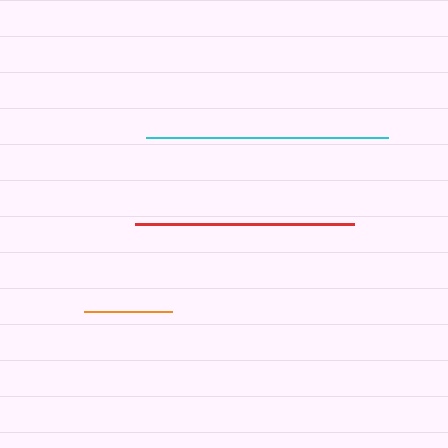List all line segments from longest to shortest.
From longest to shortest: cyan, red, orange.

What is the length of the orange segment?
The orange segment is approximately 88 pixels long.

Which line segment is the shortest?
The orange line is the shortest at approximately 88 pixels.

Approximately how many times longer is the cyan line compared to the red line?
The cyan line is approximately 1.1 times the length of the red line.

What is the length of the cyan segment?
The cyan segment is approximately 242 pixels long.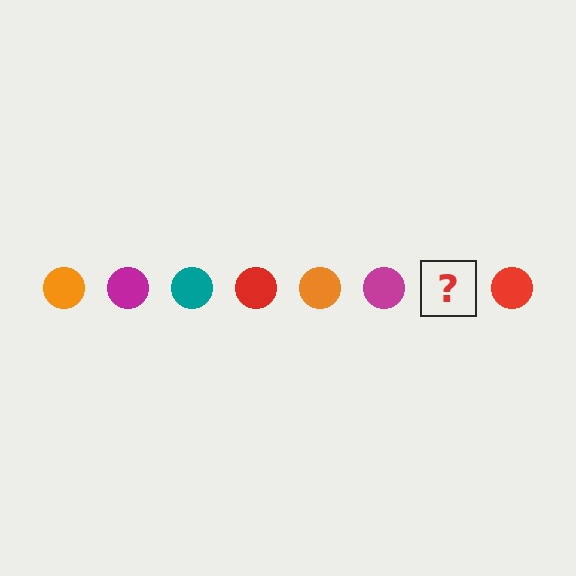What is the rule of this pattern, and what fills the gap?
The rule is that the pattern cycles through orange, magenta, teal, red circles. The gap should be filled with a teal circle.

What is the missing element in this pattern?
The missing element is a teal circle.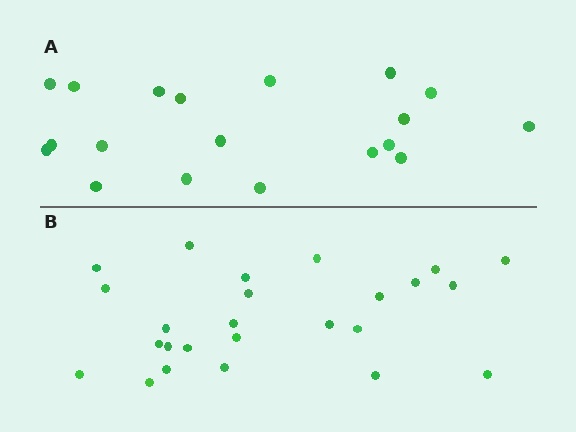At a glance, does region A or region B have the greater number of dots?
Region B (the bottom region) has more dots.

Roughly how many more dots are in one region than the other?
Region B has about 6 more dots than region A.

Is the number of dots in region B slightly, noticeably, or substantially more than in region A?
Region B has noticeably more, but not dramatically so. The ratio is roughly 1.3 to 1.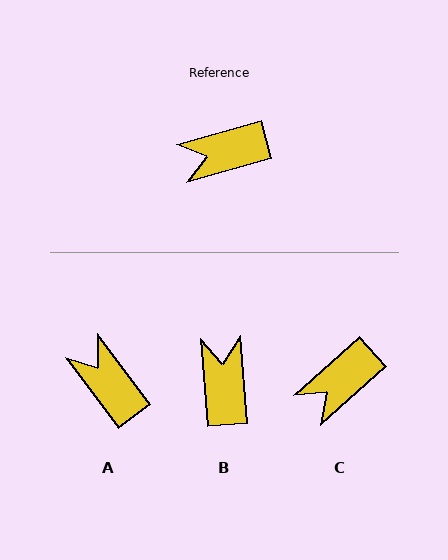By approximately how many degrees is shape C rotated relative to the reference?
Approximately 26 degrees counter-clockwise.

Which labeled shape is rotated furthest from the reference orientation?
B, about 102 degrees away.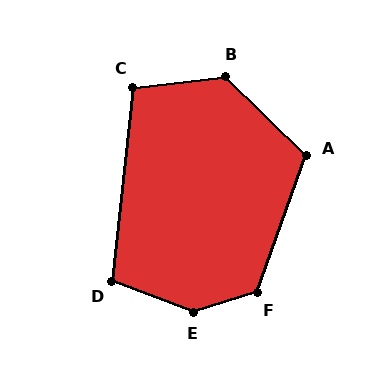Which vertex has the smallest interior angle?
C, at approximately 103 degrees.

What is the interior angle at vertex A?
Approximately 114 degrees (obtuse).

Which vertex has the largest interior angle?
E, at approximately 142 degrees.